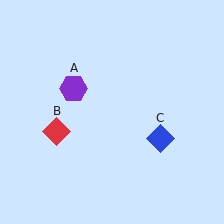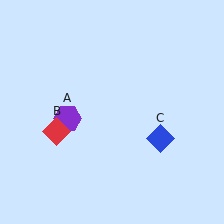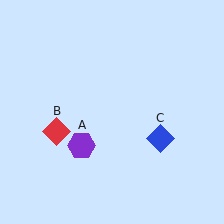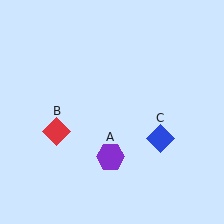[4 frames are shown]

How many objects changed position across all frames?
1 object changed position: purple hexagon (object A).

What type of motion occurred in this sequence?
The purple hexagon (object A) rotated counterclockwise around the center of the scene.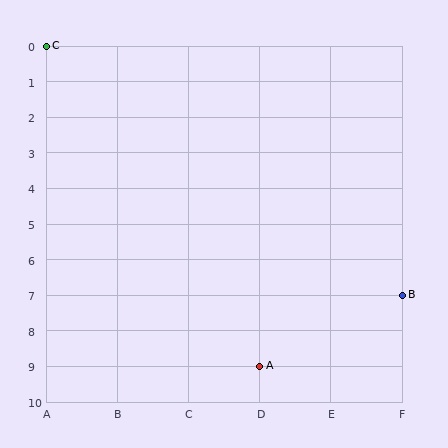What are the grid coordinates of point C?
Point C is at grid coordinates (A, 0).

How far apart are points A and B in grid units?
Points A and B are 2 columns and 2 rows apart (about 2.8 grid units diagonally).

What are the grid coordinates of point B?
Point B is at grid coordinates (F, 7).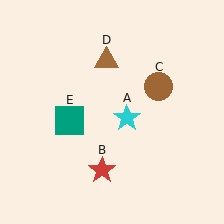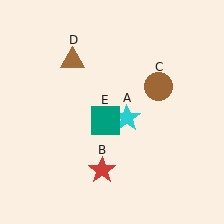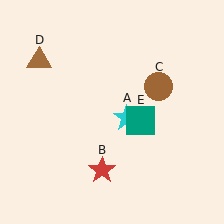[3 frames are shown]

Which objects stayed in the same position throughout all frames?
Cyan star (object A) and red star (object B) and brown circle (object C) remained stationary.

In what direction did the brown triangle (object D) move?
The brown triangle (object D) moved left.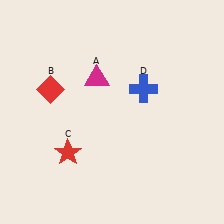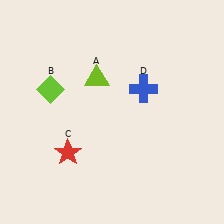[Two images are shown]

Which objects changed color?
A changed from magenta to lime. B changed from red to lime.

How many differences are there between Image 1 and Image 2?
There are 2 differences between the two images.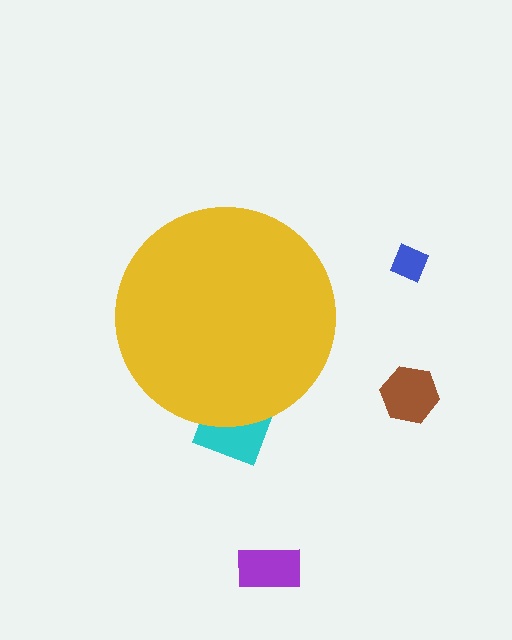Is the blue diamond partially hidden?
No, the blue diamond is fully visible.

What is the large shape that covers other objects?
A yellow circle.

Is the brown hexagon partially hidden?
No, the brown hexagon is fully visible.